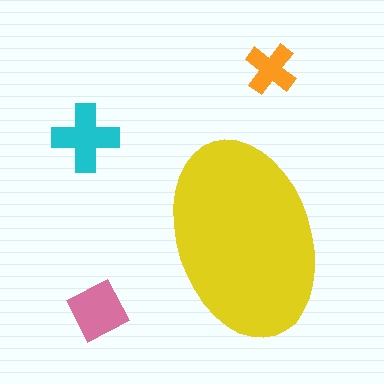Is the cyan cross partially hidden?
No, the cyan cross is fully visible.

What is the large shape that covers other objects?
A yellow ellipse.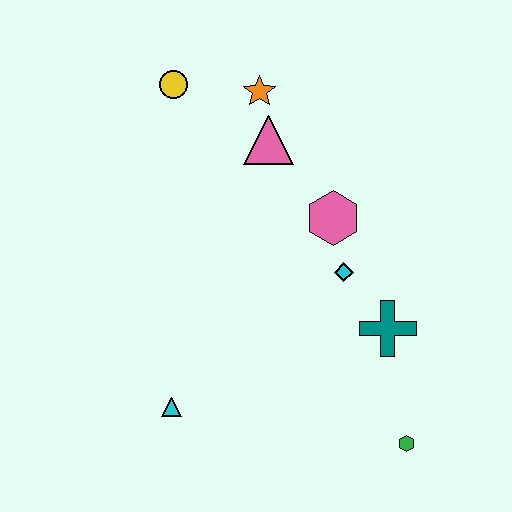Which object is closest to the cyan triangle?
The cyan diamond is closest to the cyan triangle.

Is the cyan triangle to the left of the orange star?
Yes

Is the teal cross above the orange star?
No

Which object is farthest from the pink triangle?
The green hexagon is farthest from the pink triangle.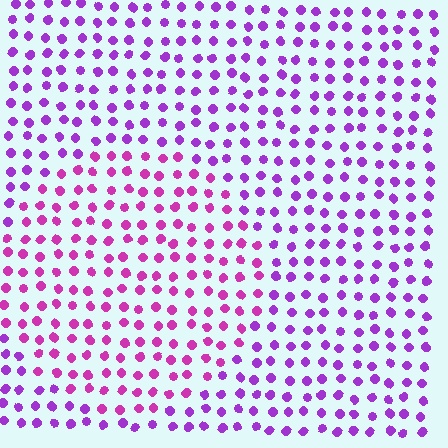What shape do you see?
I see a circle.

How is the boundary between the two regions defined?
The boundary is defined purely by a slight shift in hue (about 30 degrees). Spacing, size, and orientation are identical on both sides.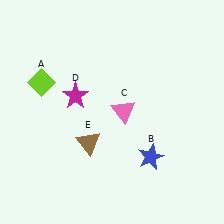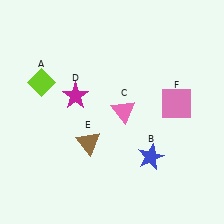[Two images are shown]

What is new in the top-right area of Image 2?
A pink square (F) was added in the top-right area of Image 2.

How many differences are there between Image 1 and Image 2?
There is 1 difference between the two images.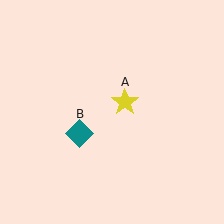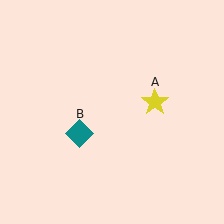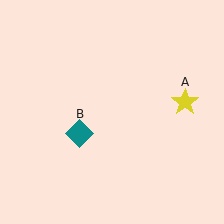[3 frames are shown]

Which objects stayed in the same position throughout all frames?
Teal diamond (object B) remained stationary.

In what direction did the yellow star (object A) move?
The yellow star (object A) moved right.